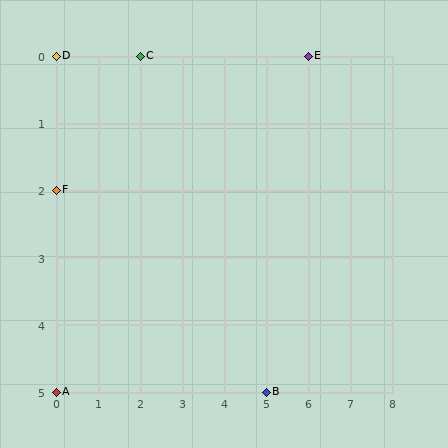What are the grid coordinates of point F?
Point F is at grid coordinates (0, 2).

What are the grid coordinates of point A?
Point A is at grid coordinates (0, 5).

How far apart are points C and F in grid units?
Points C and F are 2 columns and 2 rows apart (about 2.8 grid units diagonally).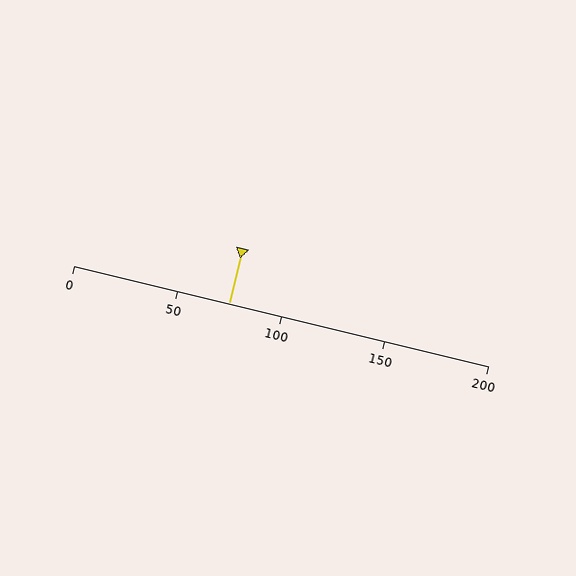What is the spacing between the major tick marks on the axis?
The major ticks are spaced 50 apart.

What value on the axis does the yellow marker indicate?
The marker indicates approximately 75.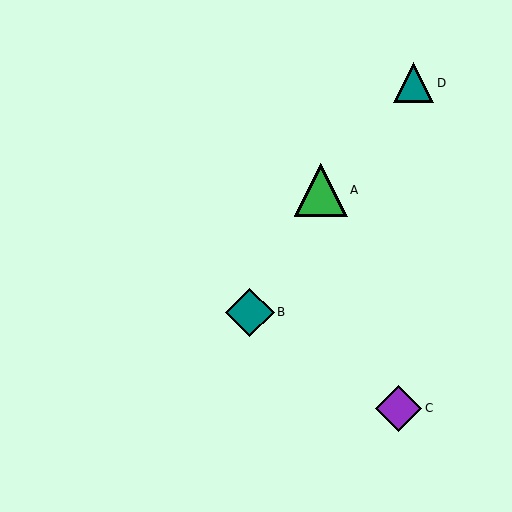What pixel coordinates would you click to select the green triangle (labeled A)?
Click at (321, 190) to select the green triangle A.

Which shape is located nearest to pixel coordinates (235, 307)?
The teal diamond (labeled B) at (250, 312) is nearest to that location.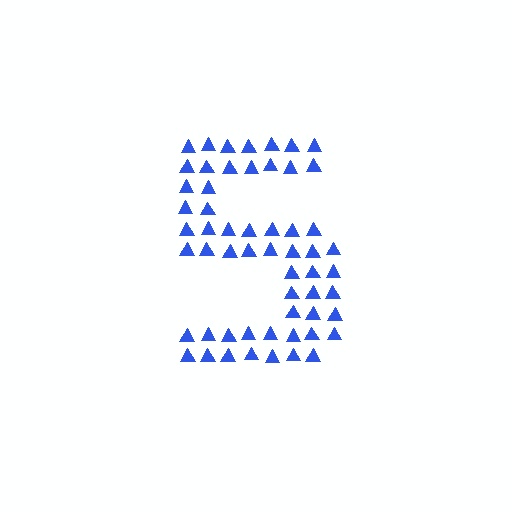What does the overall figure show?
The overall figure shows the digit 5.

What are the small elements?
The small elements are triangles.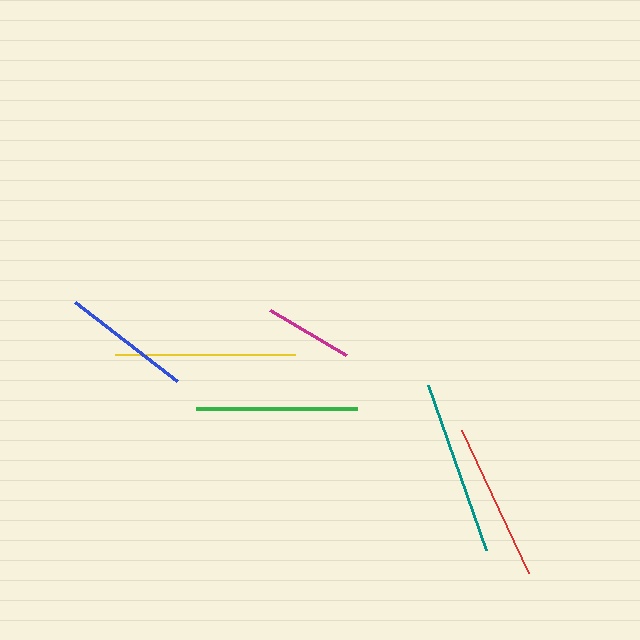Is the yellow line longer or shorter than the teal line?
The yellow line is longer than the teal line.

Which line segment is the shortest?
The magenta line is the shortest at approximately 88 pixels.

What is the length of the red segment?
The red segment is approximately 158 pixels long.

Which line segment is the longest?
The yellow line is the longest at approximately 181 pixels.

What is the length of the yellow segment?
The yellow segment is approximately 181 pixels long.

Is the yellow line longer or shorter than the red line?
The yellow line is longer than the red line.